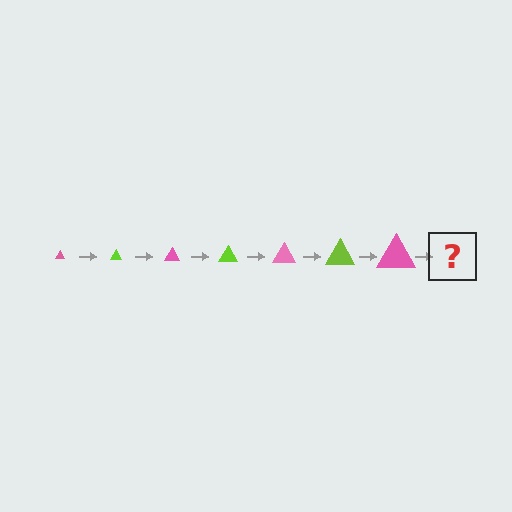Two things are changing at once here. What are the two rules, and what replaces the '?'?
The two rules are that the triangle grows larger each step and the color cycles through pink and lime. The '?' should be a lime triangle, larger than the previous one.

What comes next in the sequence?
The next element should be a lime triangle, larger than the previous one.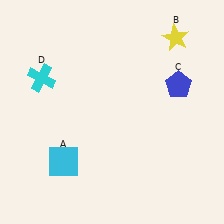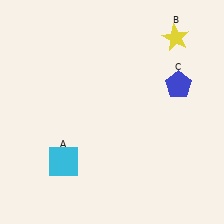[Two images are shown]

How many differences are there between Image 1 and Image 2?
There is 1 difference between the two images.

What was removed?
The cyan cross (D) was removed in Image 2.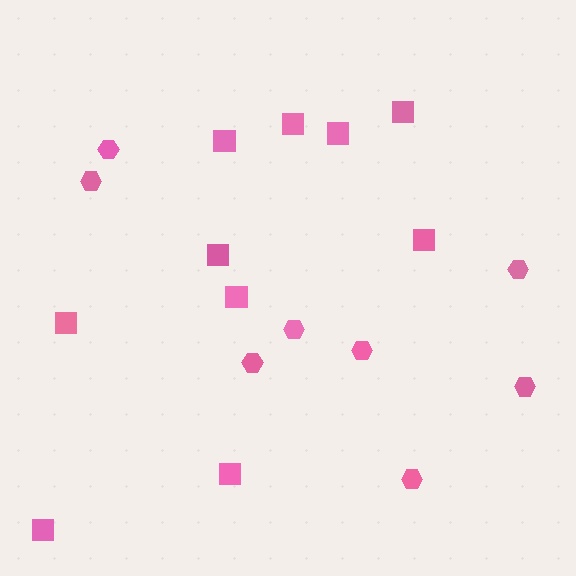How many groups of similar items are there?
There are 2 groups: one group of hexagons (8) and one group of squares (10).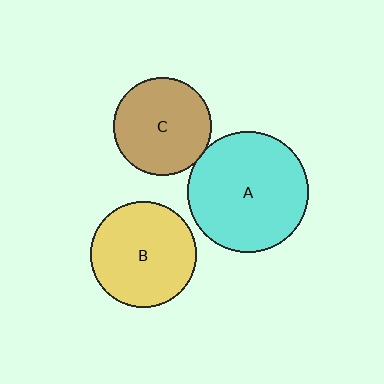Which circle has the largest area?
Circle A (cyan).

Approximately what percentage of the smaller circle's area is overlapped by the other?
Approximately 5%.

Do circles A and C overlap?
Yes.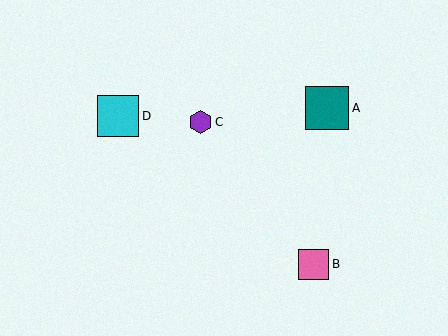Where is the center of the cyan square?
The center of the cyan square is at (118, 116).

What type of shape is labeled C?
Shape C is a purple hexagon.